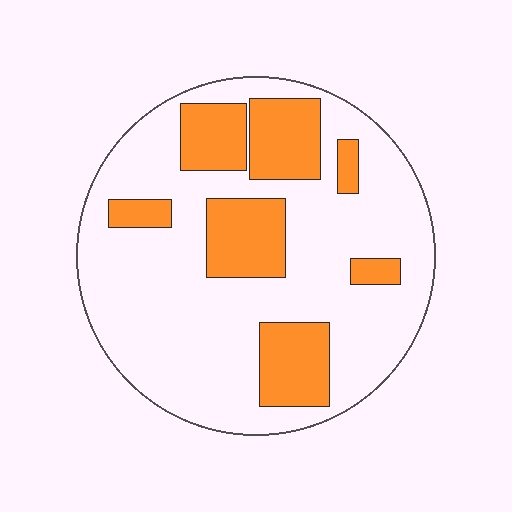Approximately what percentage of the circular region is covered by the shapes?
Approximately 25%.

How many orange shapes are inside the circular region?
7.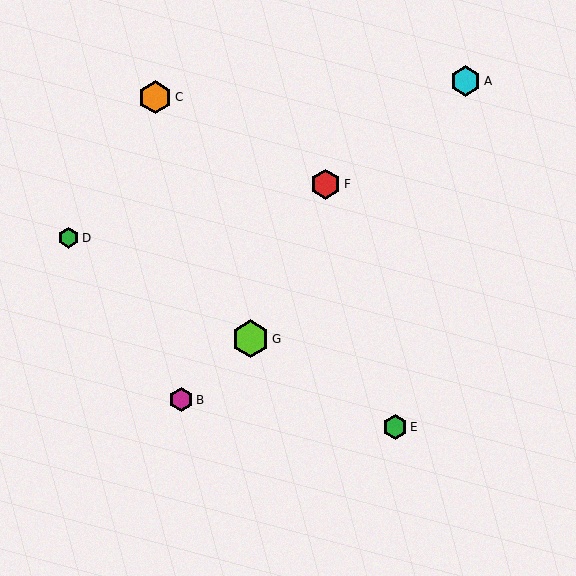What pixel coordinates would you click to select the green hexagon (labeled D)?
Click at (69, 238) to select the green hexagon D.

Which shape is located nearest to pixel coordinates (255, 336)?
The lime hexagon (labeled G) at (251, 339) is nearest to that location.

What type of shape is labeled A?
Shape A is a cyan hexagon.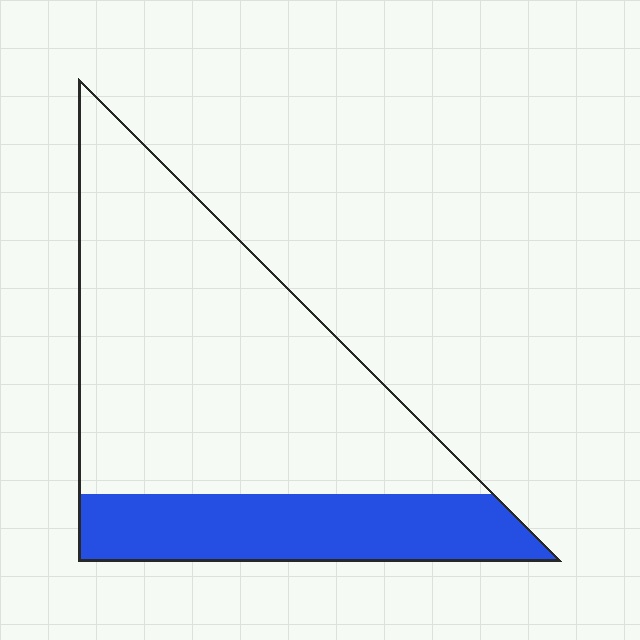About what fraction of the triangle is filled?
About one quarter (1/4).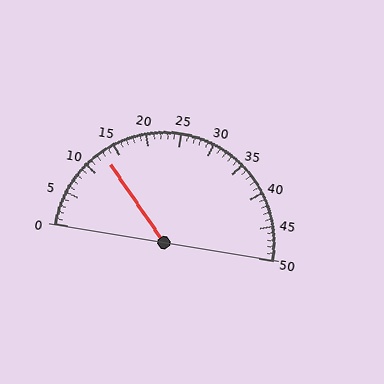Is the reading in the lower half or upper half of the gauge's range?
The reading is in the lower half of the range (0 to 50).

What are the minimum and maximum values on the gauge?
The gauge ranges from 0 to 50.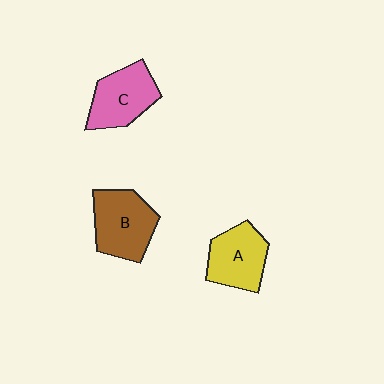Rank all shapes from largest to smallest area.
From largest to smallest: B (brown), C (pink), A (yellow).